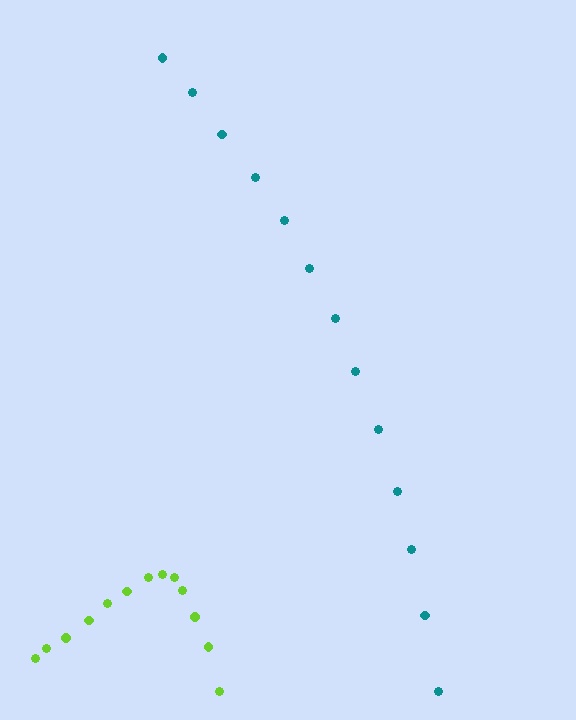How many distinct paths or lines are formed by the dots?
There are 2 distinct paths.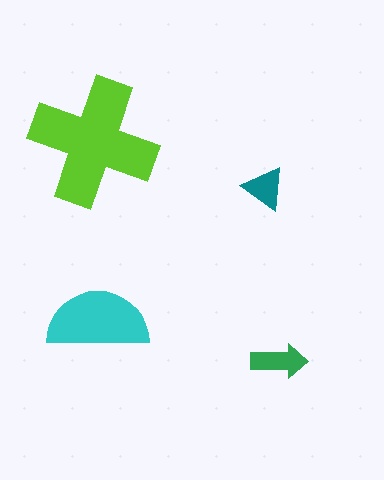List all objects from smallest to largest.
The teal triangle, the green arrow, the cyan semicircle, the lime cross.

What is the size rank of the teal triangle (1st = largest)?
4th.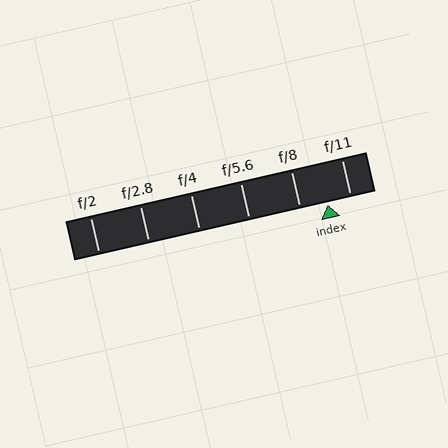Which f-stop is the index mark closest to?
The index mark is closest to f/11.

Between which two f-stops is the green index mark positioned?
The index mark is between f/8 and f/11.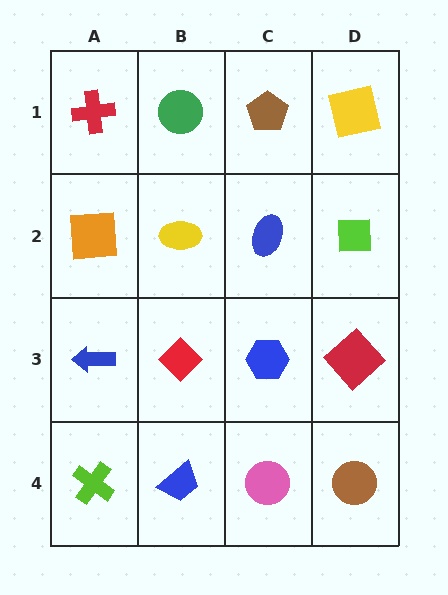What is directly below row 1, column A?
An orange square.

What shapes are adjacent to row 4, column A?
A blue arrow (row 3, column A), a blue trapezoid (row 4, column B).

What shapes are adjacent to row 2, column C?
A brown pentagon (row 1, column C), a blue hexagon (row 3, column C), a yellow ellipse (row 2, column B), a lime square (row 2, column D).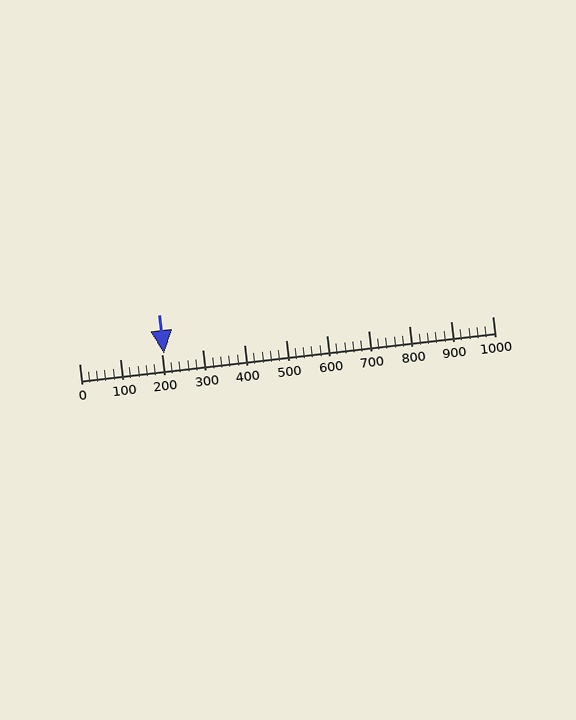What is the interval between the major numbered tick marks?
The major tick marks are spaced 100 units apart.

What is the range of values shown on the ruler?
The ruler shows values from 0 to 1000.